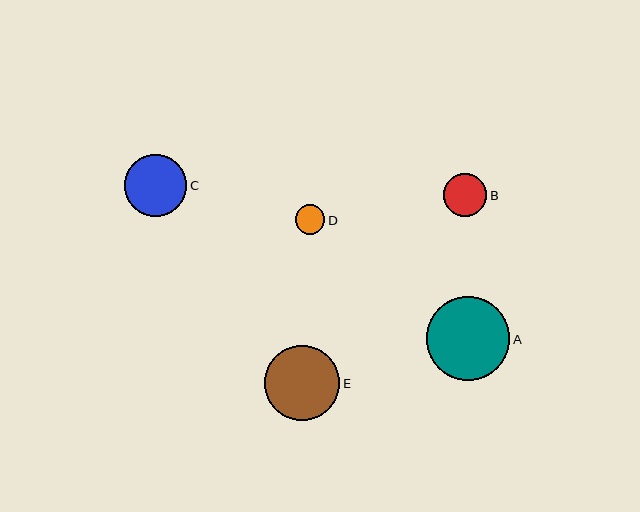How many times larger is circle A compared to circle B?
Circle A is approximately 1.9 times the size of circle B.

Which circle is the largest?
Circle A is the largest with a size of approximately 83 pixels.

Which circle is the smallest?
Circle D is the smallest with a size of approximately 29 pixels.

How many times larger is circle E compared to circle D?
Circle E is approximately 2.6 times the size of circle D.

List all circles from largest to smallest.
From largest to smallest: A, E, C, B, D.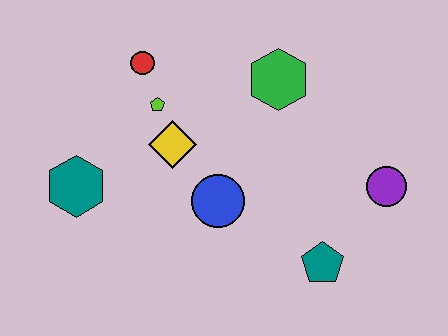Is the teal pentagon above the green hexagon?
No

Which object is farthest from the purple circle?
The teal hexagon is farthest from the purple circle.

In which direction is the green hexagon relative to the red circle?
The green hexagon is to the right of the red circle.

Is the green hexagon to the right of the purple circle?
No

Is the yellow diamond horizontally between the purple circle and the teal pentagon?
No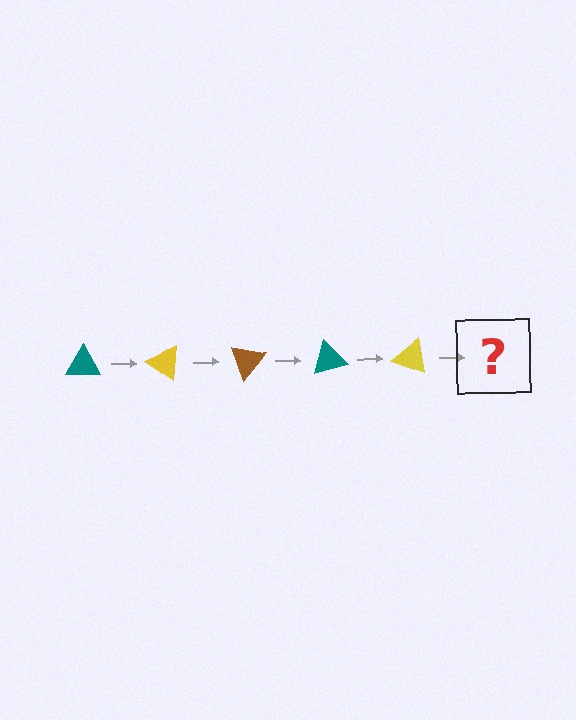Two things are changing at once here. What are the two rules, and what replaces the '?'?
The two rules are that it rotates 35 degrees each step and the color cycles through teal, yellow, and brown. The '?' should be a brown triangle, rotated 175 degrees from the start.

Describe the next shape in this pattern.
It should be a brown triangle, rotated 175 degrees from the start.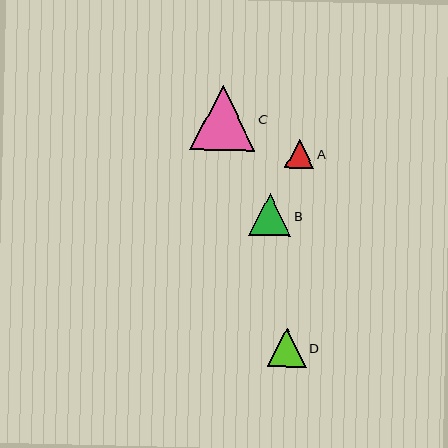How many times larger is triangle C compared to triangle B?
Triangle C is approximately 1.6 times the size of triangle B.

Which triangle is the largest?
Triangle C is the largest with a size of approximately 66 pixels.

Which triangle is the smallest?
Triangle A is the smallest with a size of approximately 29 pixels.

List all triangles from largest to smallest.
From largest to smallest: C, B, D, A.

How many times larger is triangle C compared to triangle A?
Triangle C is approximately 2.3 times the size of triangle A.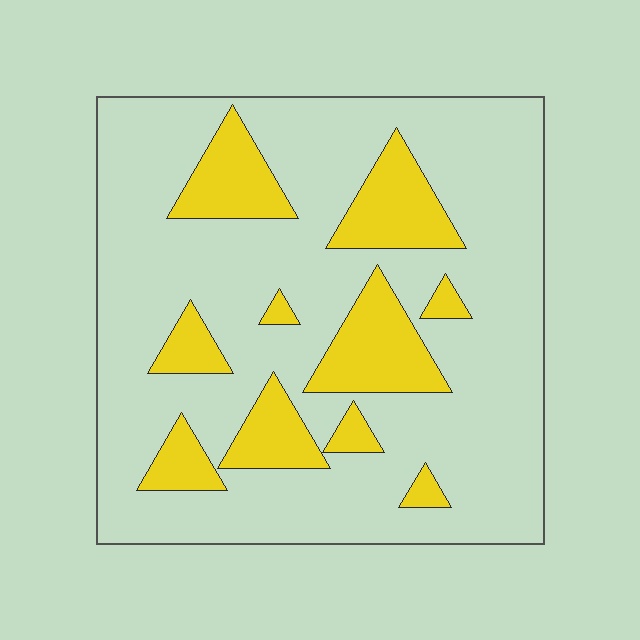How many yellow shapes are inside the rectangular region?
10.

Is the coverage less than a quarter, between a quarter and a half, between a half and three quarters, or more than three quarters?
Less than a quarter.